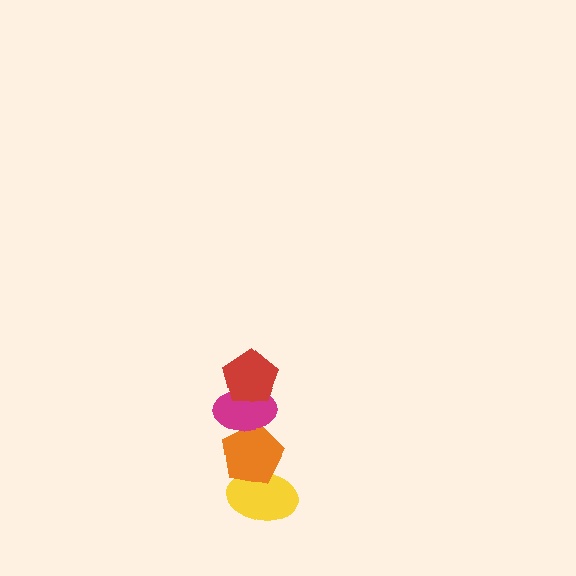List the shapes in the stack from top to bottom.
From top to bottom: the red pentagon, the magenta ellipse, the orange pentagon, the yellow ellipse.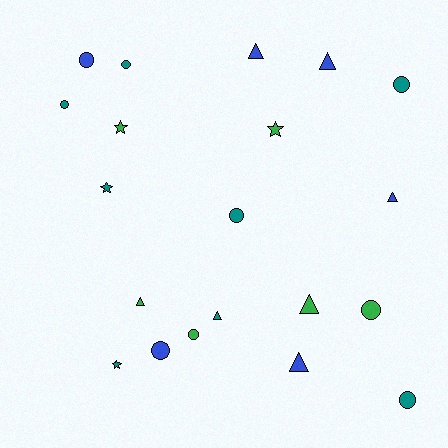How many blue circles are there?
There are 2 blue circles.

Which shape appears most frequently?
Circle, with 9 objects.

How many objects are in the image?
There are 20 objects.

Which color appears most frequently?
Teal, with 8 objects.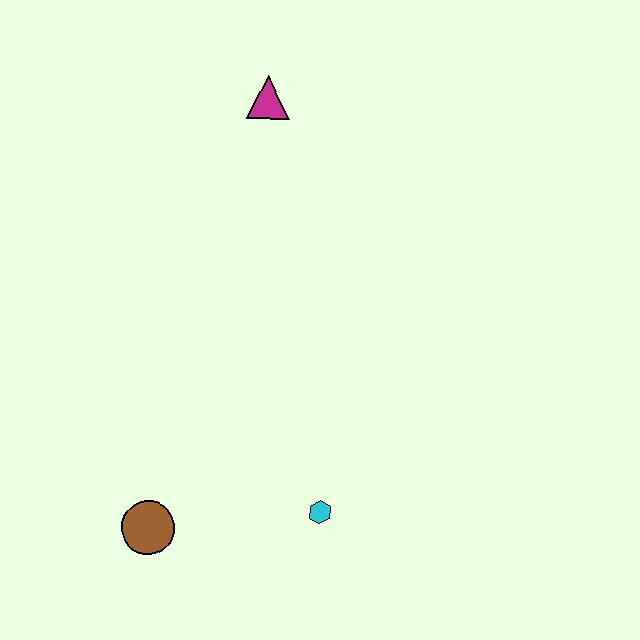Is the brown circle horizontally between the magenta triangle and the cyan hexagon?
No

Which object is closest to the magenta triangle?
The cyan hexagon is closest to the magenta triangle.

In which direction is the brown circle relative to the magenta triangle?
The brown circle is below the magenta triangle.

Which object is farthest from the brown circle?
The magenta triangle is farthest from the brown circle.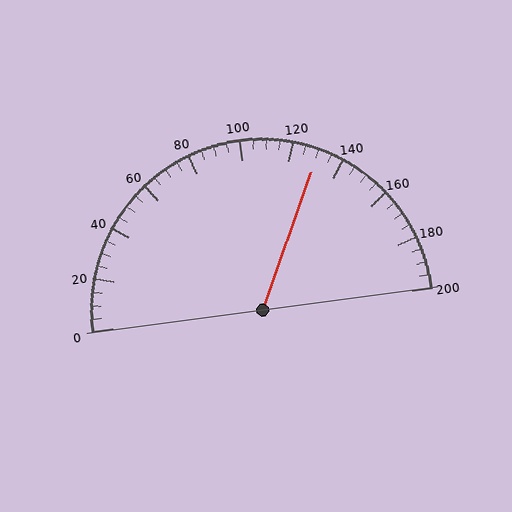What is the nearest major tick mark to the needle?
The nearest major tick mark is 120.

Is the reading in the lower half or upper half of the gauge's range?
The reading is in the upper half of the range (0 to 200).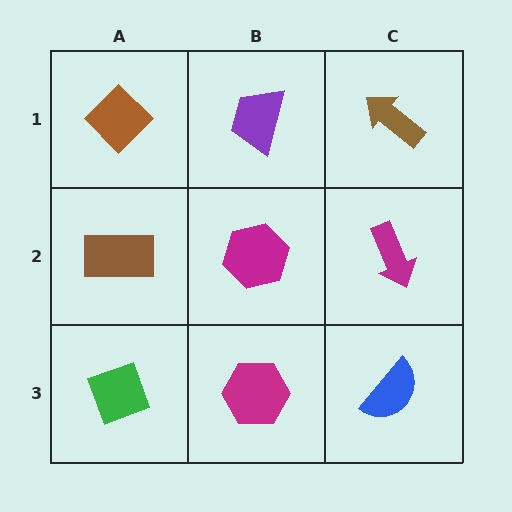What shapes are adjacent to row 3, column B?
A magenta hexagon (row 2, column B), a green diamond (row 3, column A), a blue semicircle (row 3, column C).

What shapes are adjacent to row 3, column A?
A brown rectangle (row 2, column A), a magenta hexagon (row 3, column B).